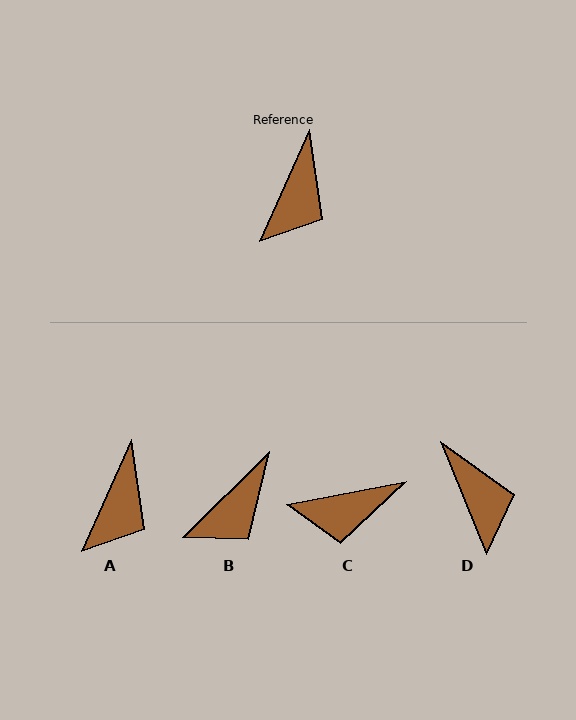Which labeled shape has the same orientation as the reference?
A.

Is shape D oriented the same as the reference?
No, it is off by about 46 degrees.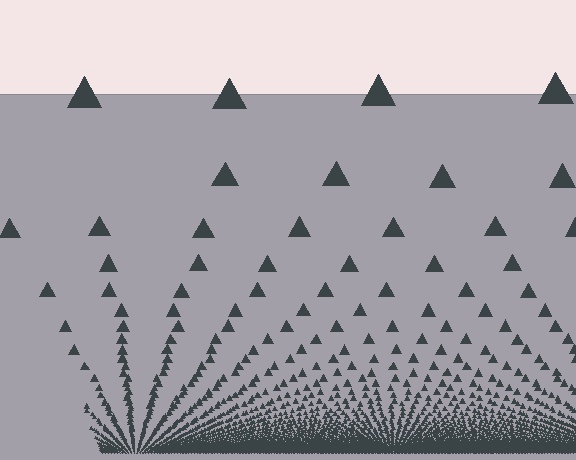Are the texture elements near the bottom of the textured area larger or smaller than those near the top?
Smaller. The gradient is inverted — elements near the bottom are smaller and denser.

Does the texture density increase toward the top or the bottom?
Density increases toward the bottom.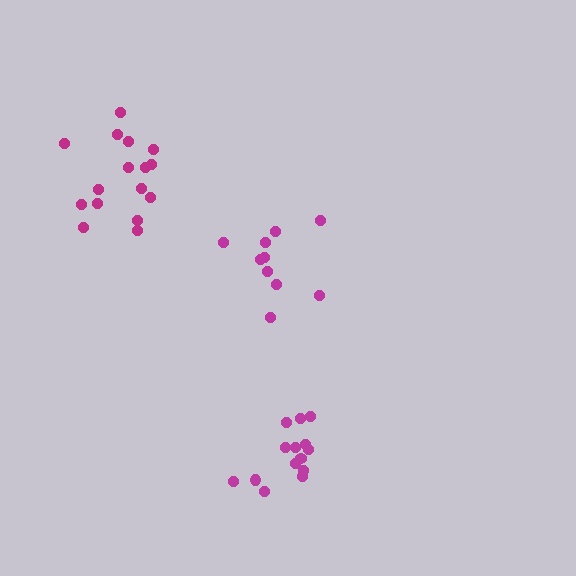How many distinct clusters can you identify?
There are 3 distinct clusters.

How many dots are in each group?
Group 1: 10 dots, Group 2: 14 dots, Group 3: 16 dots (40 total).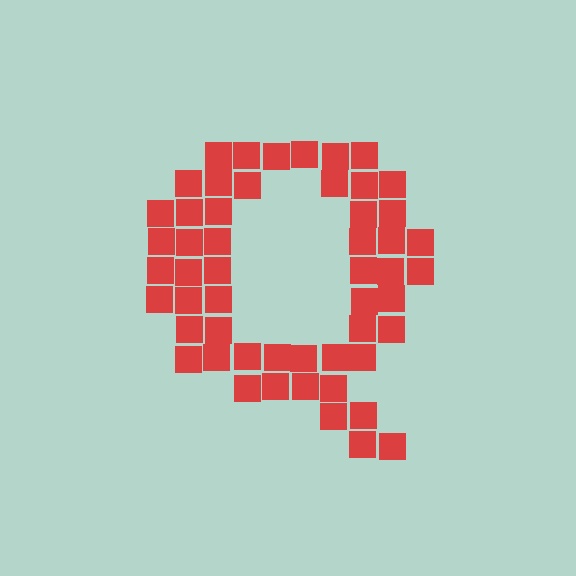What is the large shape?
The large shape is the letter Q.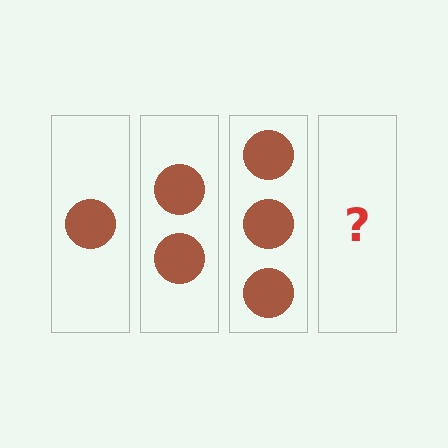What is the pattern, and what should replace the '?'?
The pattern is that each step adds one more circle. The '?' should be 4 circles.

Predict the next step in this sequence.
The next step is 4 circles.